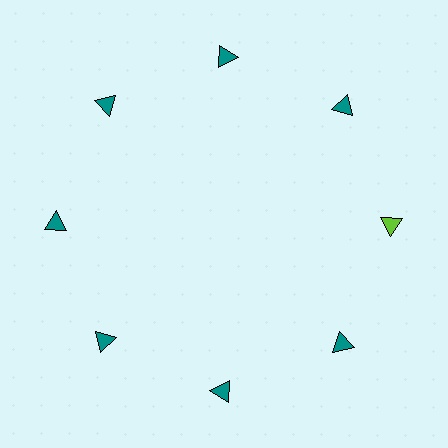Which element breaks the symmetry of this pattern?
The lime triangle at roughly the 3 o'clock position breaks the symmetry. All other shapes are teal triangles.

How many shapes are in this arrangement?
There are 8 shapes arranged in a ring pattern.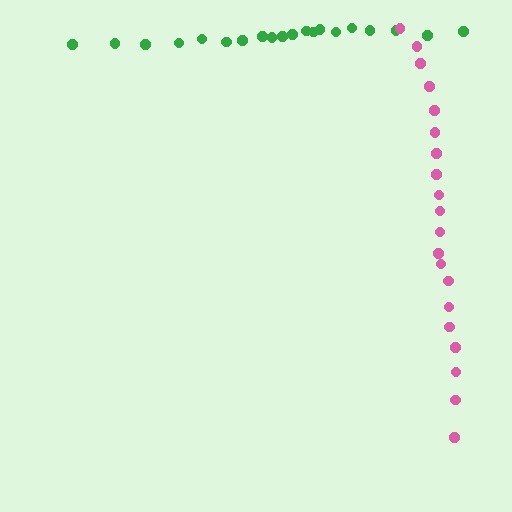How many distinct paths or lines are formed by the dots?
There are 2 distinct paths.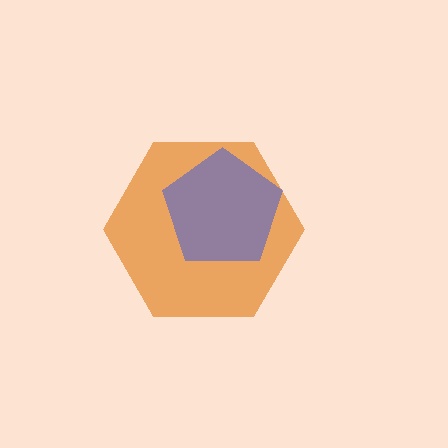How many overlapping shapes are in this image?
There are 2 overlapping shapes in the image.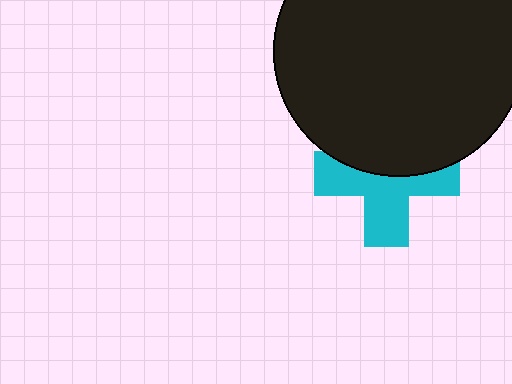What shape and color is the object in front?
The object in front is a black circle.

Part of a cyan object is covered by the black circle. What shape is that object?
It is a cross.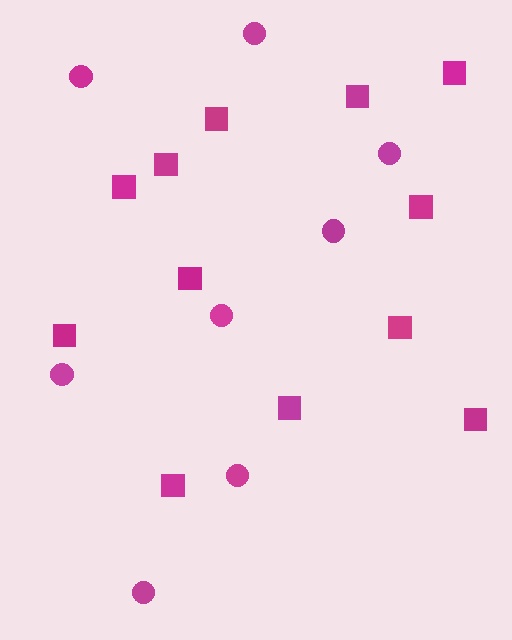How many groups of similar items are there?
There are 2 groups: one group of circles (8) and one group of squares (12).